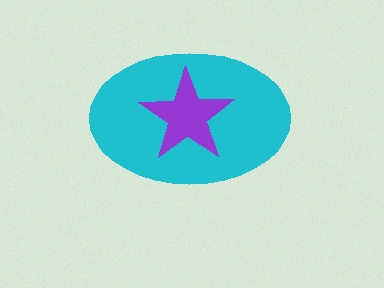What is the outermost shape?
The cyan ellipse.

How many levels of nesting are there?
2.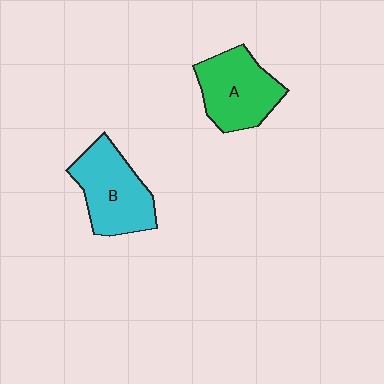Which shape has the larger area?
Shape B (cyan).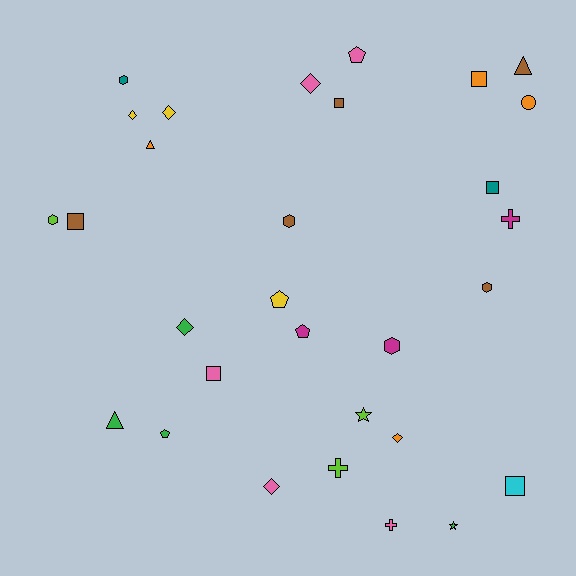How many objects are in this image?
There are 30 objects.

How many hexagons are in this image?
There are 5 hexagons.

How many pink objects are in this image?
There are 5 pink objects.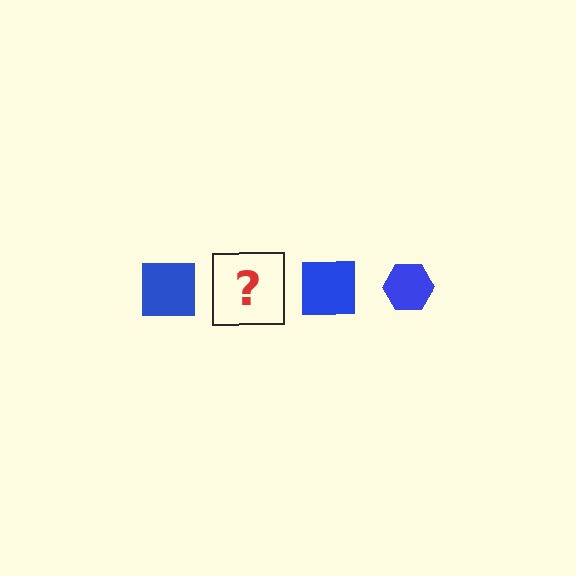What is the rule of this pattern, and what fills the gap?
The rule is that the pattern cycles through square, hexagon shapes in blue. The gap should be filled with a blue hexagon.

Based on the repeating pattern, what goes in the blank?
The blank should be a blue hexagon.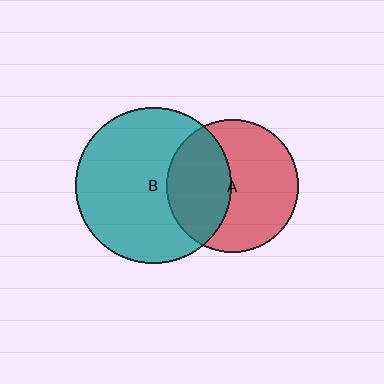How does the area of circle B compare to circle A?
Approximately 1.4 times.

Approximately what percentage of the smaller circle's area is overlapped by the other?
Approximately 40%.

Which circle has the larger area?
Circle B (teal).